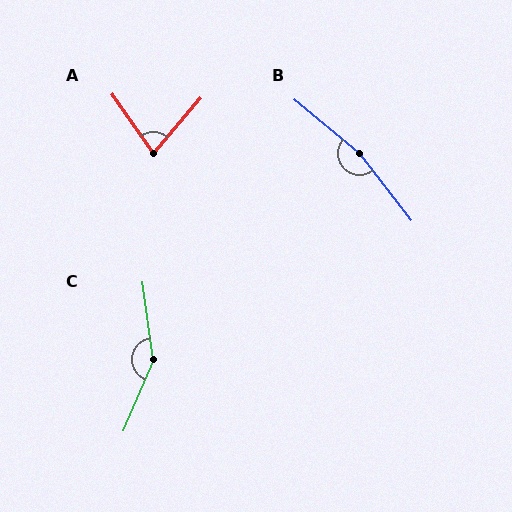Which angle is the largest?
B, at approximately 167 degrees.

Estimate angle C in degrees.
Approximately 149 degrees.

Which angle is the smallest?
A, at approximately 76 degrees.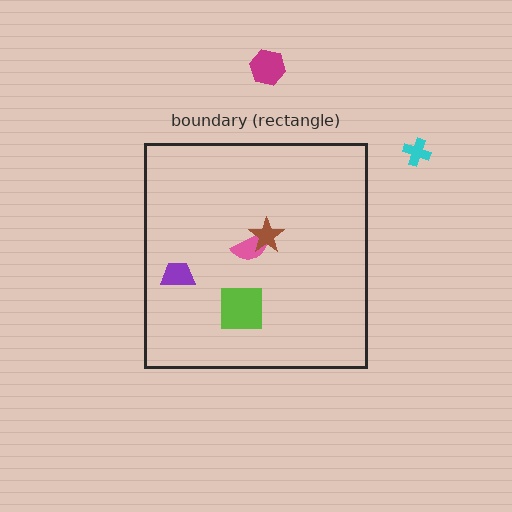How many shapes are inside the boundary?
4 inside, 2 outside.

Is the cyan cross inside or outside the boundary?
Outside.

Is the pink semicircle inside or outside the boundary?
Inside.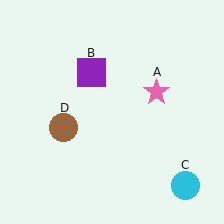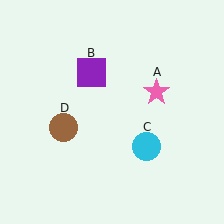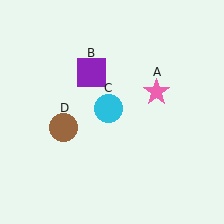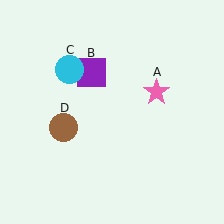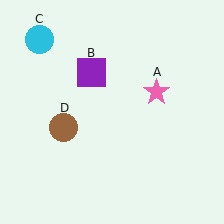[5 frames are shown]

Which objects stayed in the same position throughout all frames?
Pink star (object A) and purple square (object B) and brown circle (object D) remained stationary.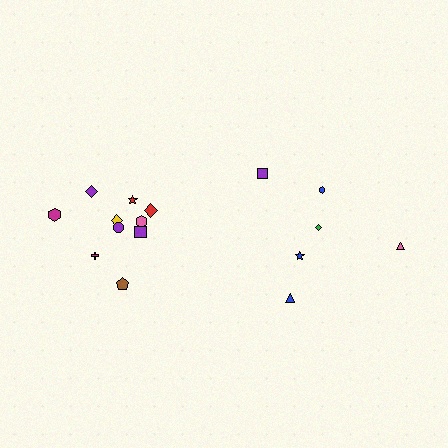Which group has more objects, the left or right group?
The left group.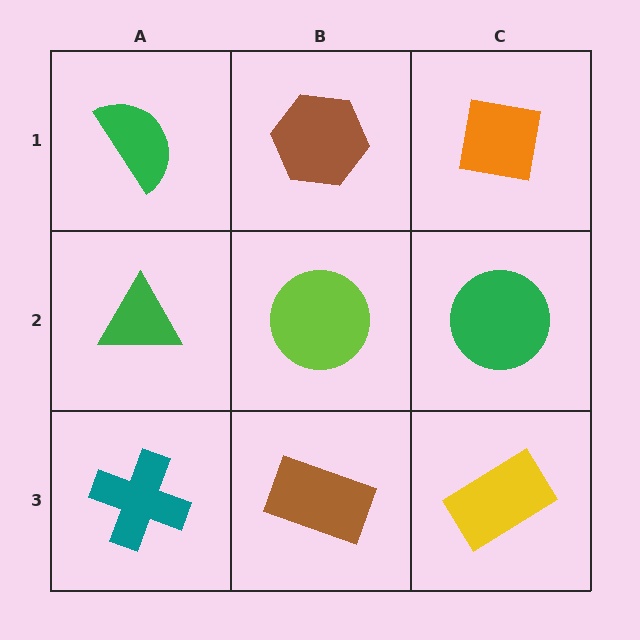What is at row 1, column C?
An orange square.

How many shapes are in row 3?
3 shapes.